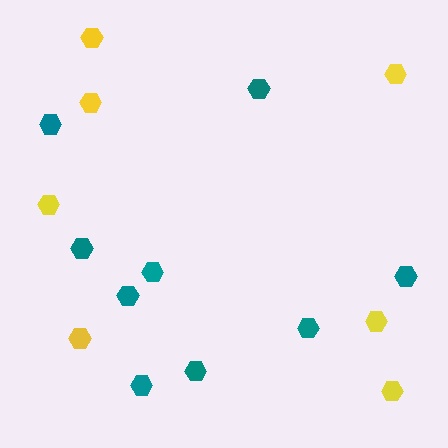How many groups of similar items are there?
There are 2 groups: one group of yellow hexagons (7) and one group of teal hexagons (9).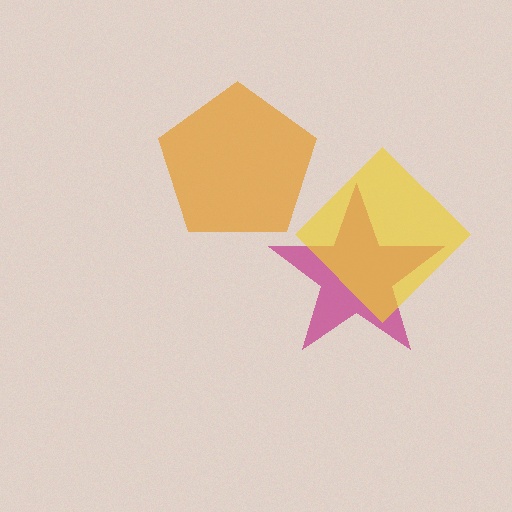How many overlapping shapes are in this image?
There are 3 overlapping shapes in the image.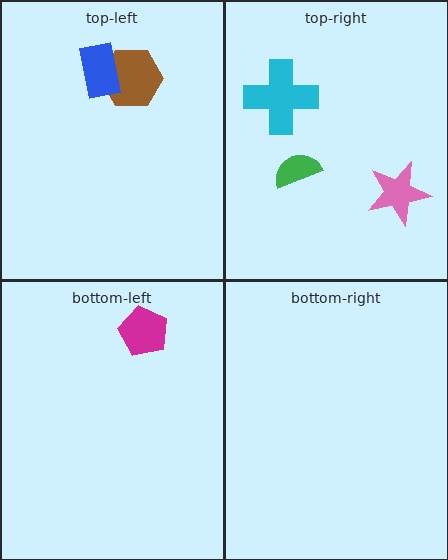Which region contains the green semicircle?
The top-right region.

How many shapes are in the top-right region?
3.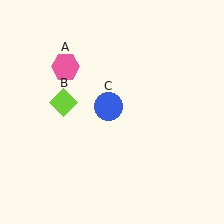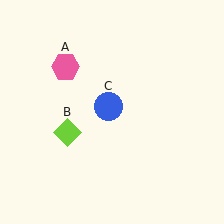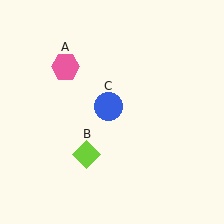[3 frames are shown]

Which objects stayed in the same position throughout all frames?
Pink hexagon (object A) and blue circle (object C) remained stationary.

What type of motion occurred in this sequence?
The lime diamond (object B) rotated counterclockwise around the center of the scene.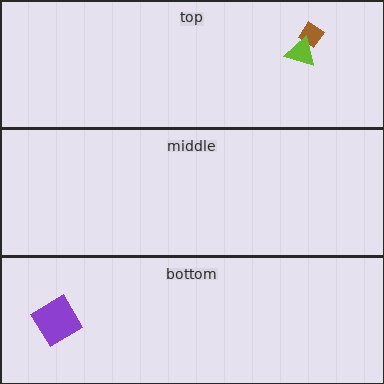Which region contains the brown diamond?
The top region.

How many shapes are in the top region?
2.